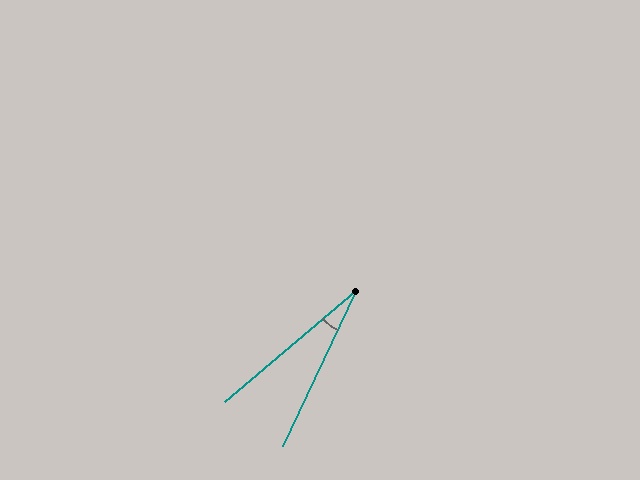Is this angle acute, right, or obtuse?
It is acute.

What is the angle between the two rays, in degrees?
Approximately 25 degrees.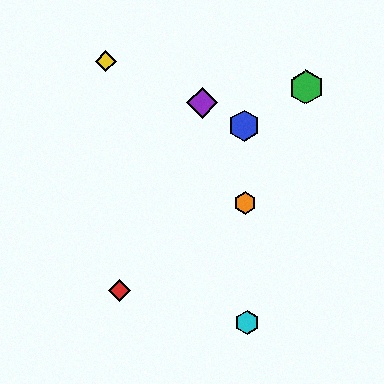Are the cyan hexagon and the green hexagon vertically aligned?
No, the cyan hexagon is at x≈247 and the green hexagon is at x≈306.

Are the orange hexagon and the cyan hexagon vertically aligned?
Yes, both are at x≈245.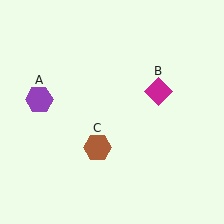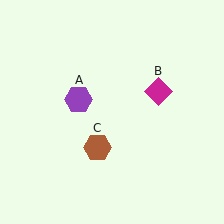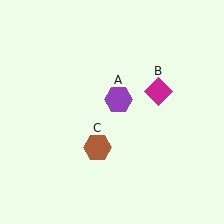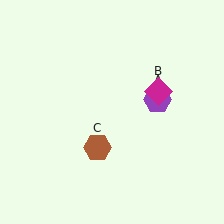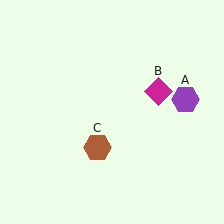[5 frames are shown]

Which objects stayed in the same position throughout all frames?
Magenta diamond (object B) and brown hexagon (object C) remained stationary.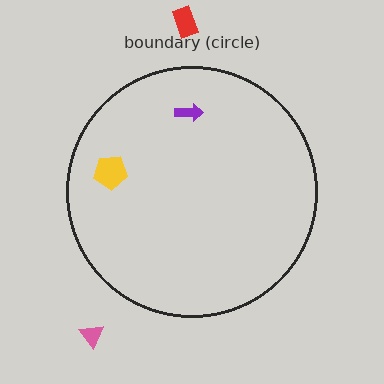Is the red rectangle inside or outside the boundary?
Outside.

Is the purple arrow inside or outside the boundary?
Inside.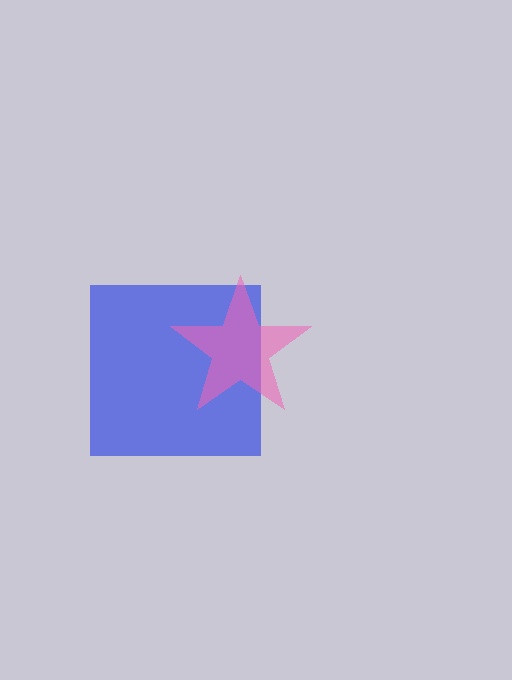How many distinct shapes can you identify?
There are 2 distinct shapes: a blue square, a pink star.